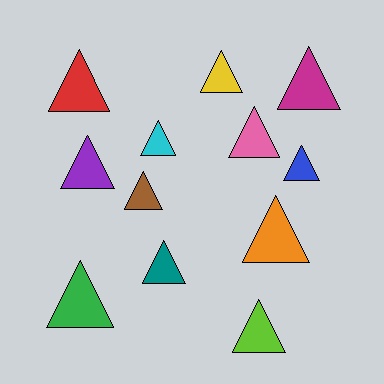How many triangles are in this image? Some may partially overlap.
There are 12 triangles.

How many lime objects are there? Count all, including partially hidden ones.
There is 1 lime object.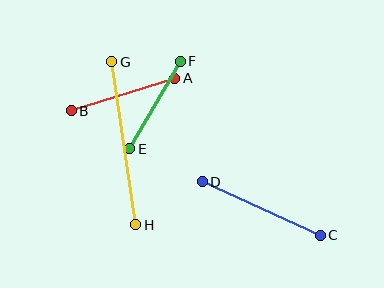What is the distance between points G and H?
The distance is approximately 165 pixels.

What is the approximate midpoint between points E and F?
The midpoint is at approximately (155, 105) pixels.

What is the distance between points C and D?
The distance is approximately 129 pixels.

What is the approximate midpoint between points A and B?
The midpoint is at approximately (123, 95) pixels.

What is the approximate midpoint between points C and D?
The midpoint is at approximately (261, 209) pixels.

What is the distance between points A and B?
The distance is approximately 109 pixels.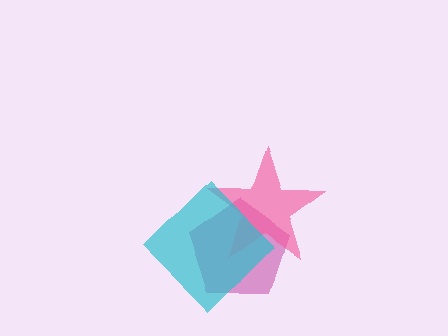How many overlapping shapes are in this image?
There are 3 overlapping shapes in the image.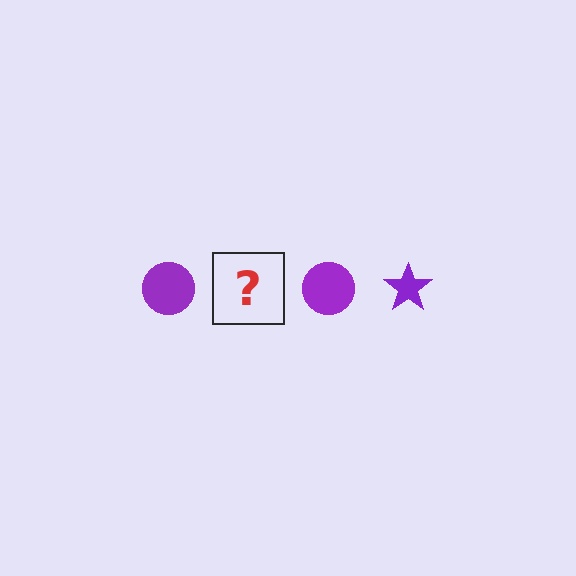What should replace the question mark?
The question mark should be replaced with a purple star.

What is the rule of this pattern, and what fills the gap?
The rule is that the pattern cycles through circle, star shapes in purple. The gap should be filled with a purple star.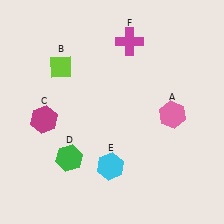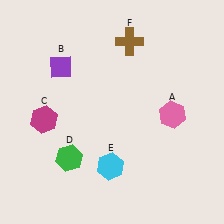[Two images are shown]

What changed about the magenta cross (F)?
In Image 1, F is magenta. In Image 2, it changed to brown.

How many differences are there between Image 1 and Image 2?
There are 2 differences between the two images.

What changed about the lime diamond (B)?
In Image 1, B is lime. In Image 2, it changed to purple.